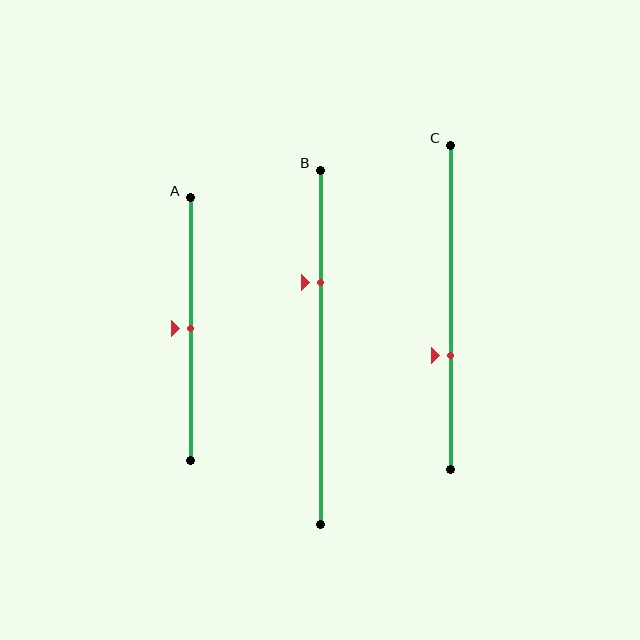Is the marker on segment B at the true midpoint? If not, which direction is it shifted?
No, the marker on segment B is shifted upward by about 18% of the segment length.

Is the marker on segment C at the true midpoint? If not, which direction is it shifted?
No, the marker on segment C is shifted downward by about 15% of the segment length.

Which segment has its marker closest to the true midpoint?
Segment A has its marker closest to the true midpoint.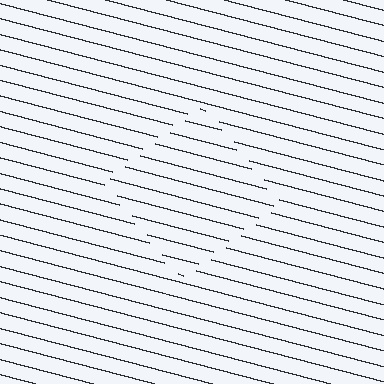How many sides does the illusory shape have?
4 sides — the line-ends trace a square.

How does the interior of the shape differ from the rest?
The interior of the shape contains the same grating, shifted by half a period — the contour is defined by the phase discontinuity where line-ends from the inner and outer gratings abut.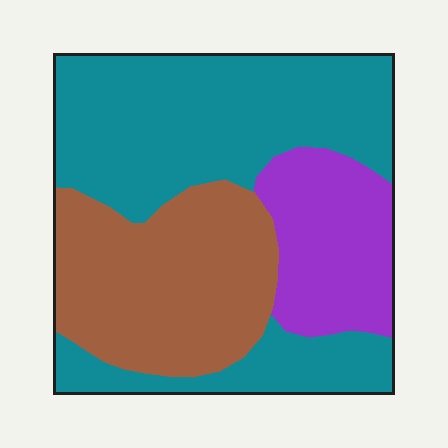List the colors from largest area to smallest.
From largest to smallest: teal, brown, purple.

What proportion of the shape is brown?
Brown takes up about one third (1/3) of the shape.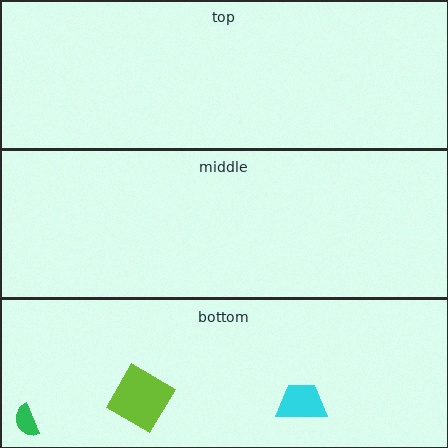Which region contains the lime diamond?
The bottom region.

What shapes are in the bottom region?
The brown arrow, the cyan trapezoid, the green semicircle, the lime diamond.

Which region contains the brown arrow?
The bottom region.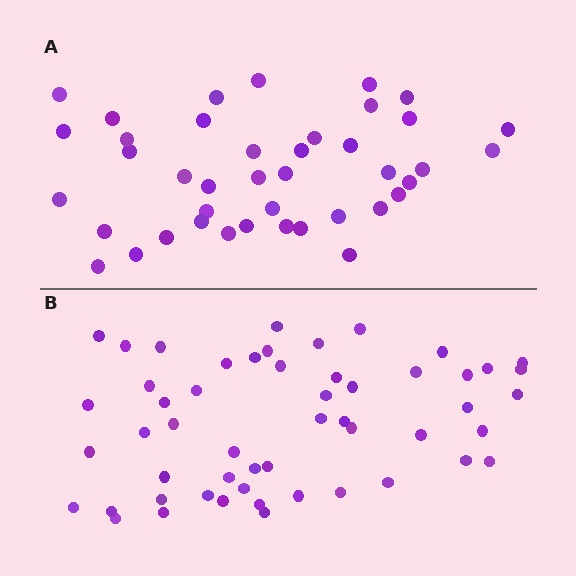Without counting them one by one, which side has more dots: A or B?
Region B (the bottom region) has more dots.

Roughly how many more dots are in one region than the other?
Region B has roughly 12 or so more dots than region A.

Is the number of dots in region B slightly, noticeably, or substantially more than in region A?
Region B has noticeably more, but not dramatically so. The ratio is roughly 1.3 to 1.